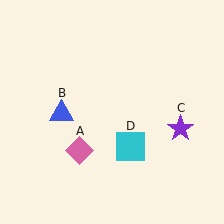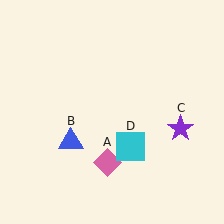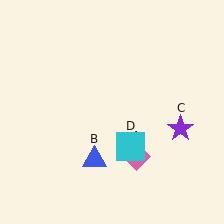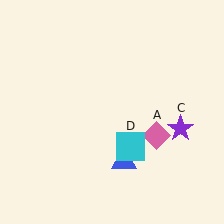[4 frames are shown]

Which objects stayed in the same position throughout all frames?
Purple star (object C) and cyan square (object D) remained stationary.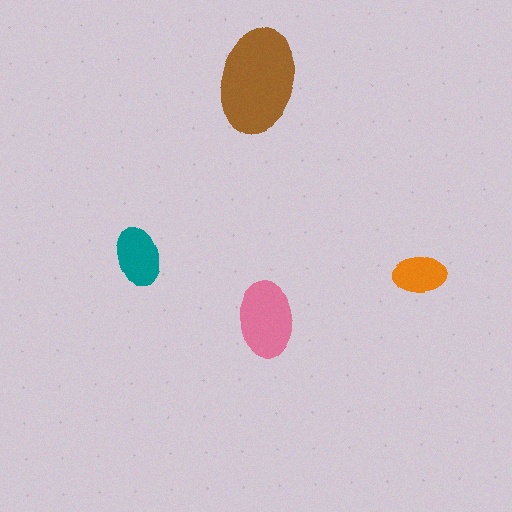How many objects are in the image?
There are 4 objects in the image.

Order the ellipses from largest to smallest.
the brown one, the pink one, the teal one, the orange one.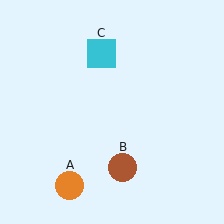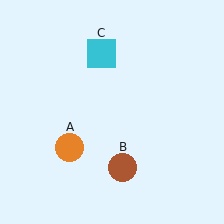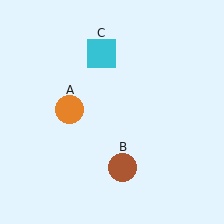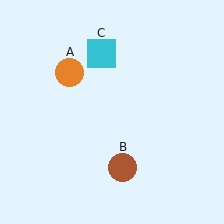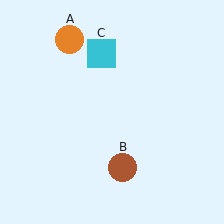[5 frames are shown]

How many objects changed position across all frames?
1 object changed position: orange circle (object A).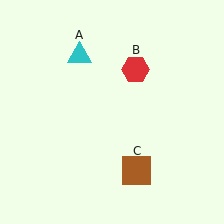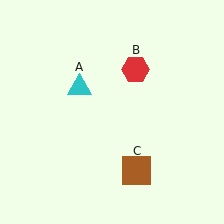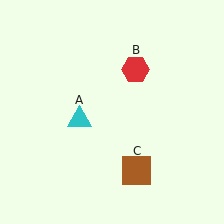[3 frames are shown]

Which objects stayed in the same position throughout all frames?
Red hexagon (object B) and brown square (object C) remained stationary.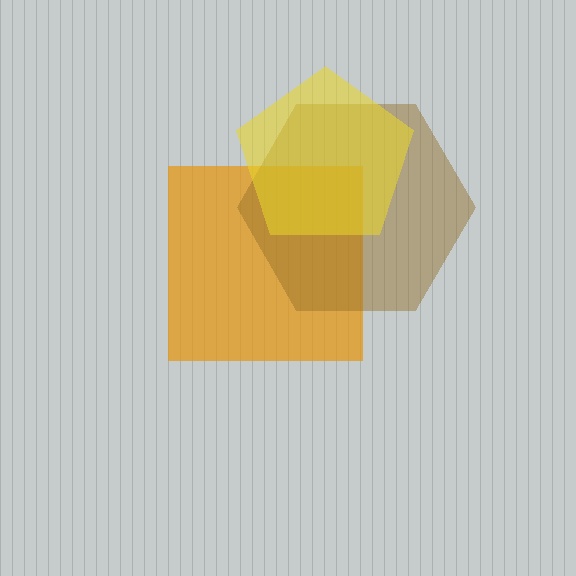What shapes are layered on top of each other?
The layered shapes are: an orange square, a brown hexagon, a yellow pentagon.